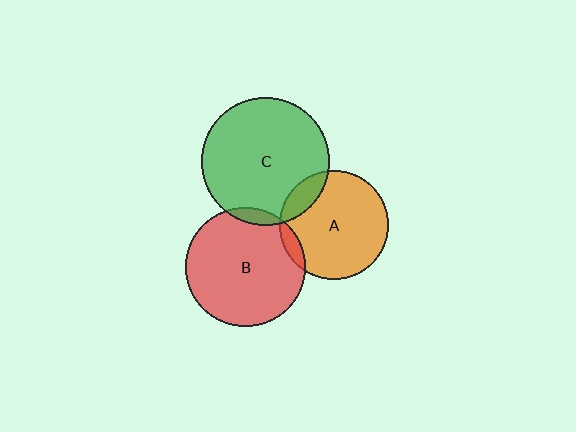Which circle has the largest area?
Circle C (green).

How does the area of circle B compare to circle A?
Approximately 1.2 times.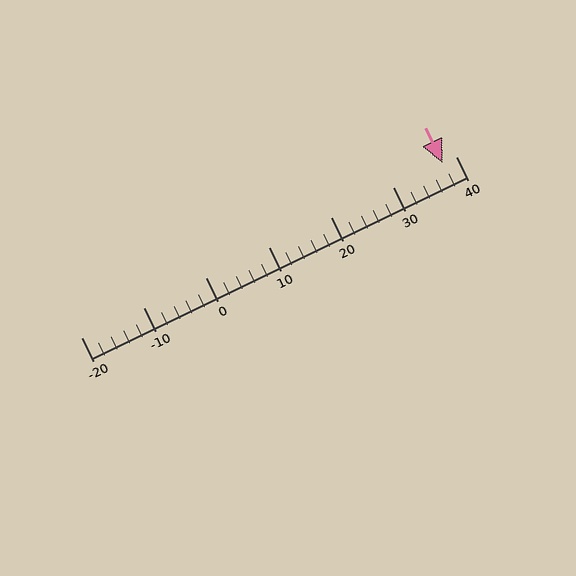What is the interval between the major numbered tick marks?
The major tick marks are spaced 10 units apart.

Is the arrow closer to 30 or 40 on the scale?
The arrow is closer to 40.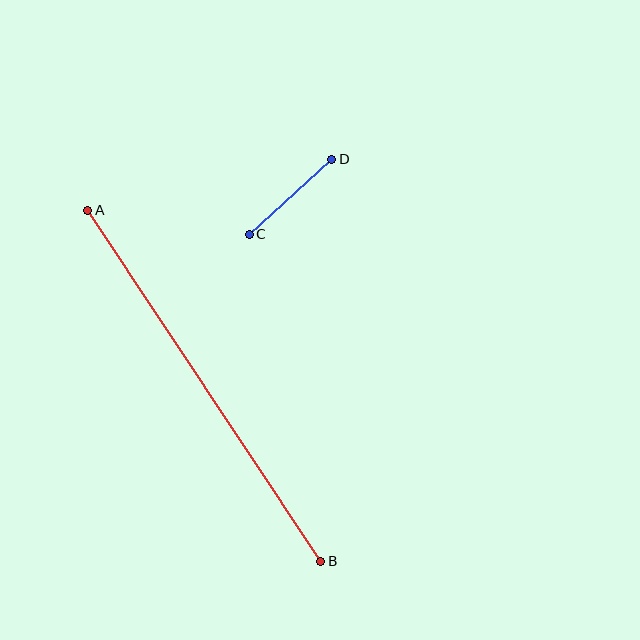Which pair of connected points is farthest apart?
Points A and B are farthest apart.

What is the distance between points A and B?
The distance is approximately 421 pixels.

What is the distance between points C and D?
The distance is approximately 111 pixels.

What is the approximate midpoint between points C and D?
The midpoint is at approximately (290, 197) pixels.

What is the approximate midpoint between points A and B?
The midpoint is at approximately (204, 386) pixels.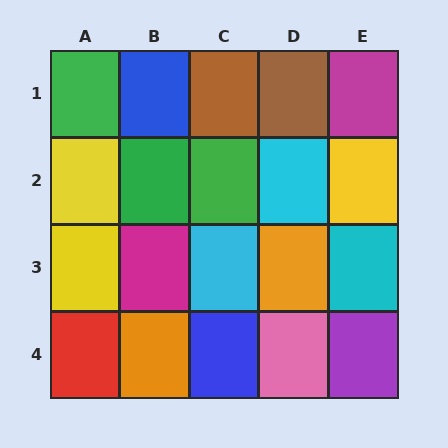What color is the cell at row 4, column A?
Red.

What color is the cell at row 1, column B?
Blue.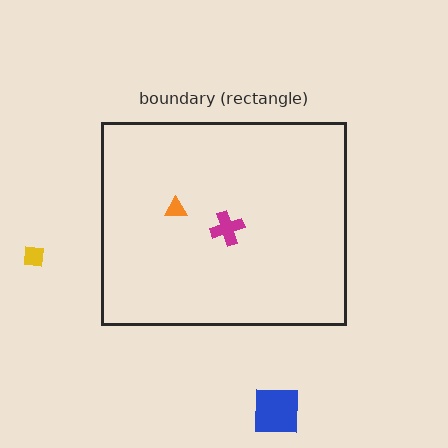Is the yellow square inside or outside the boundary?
Outside.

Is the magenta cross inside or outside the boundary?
Inside.